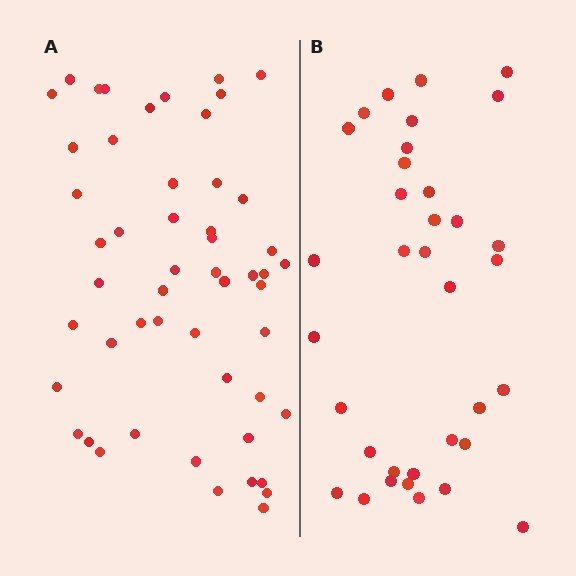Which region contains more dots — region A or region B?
Region A (the left region) has more dots.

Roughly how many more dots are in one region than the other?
Region A has approximately 15 more dots than region B.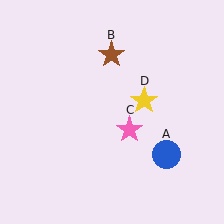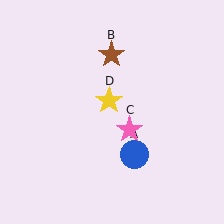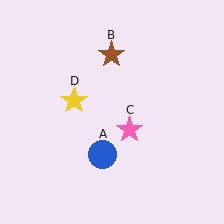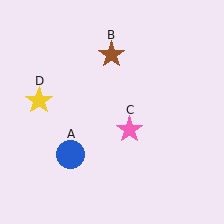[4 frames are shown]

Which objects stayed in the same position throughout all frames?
Brown star (object B) and pink star (object C) remained stationary.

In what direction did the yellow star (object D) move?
The yellow star (object D) moved left.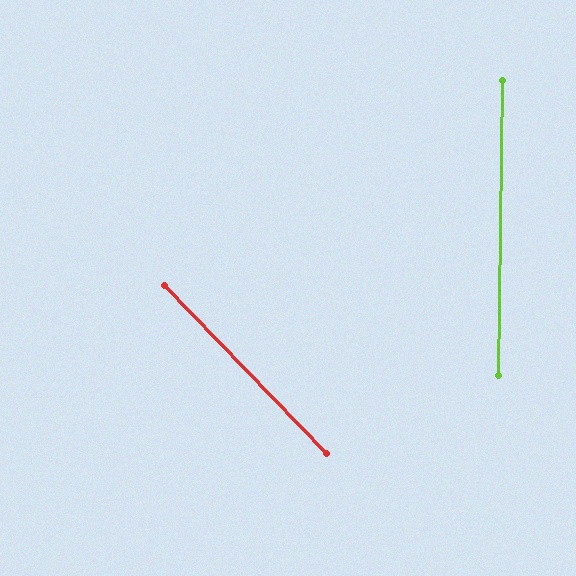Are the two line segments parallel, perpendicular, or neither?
Neither parallel nor perpendicular — they differ by about 45°.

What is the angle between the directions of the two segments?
Approximately 45 degrees.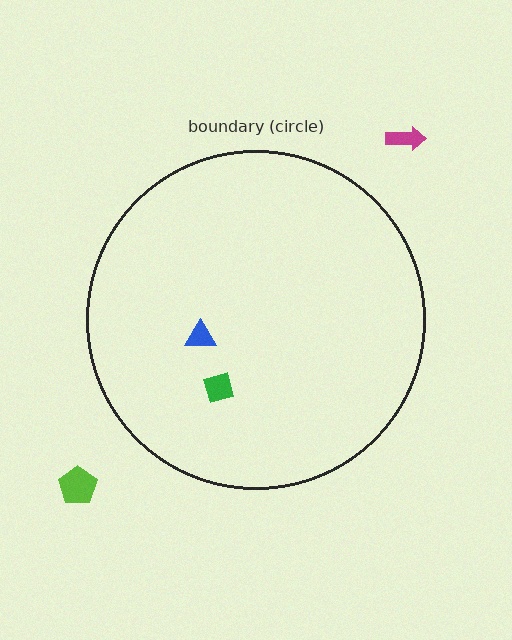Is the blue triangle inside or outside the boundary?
Inside.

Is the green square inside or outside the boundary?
Inside.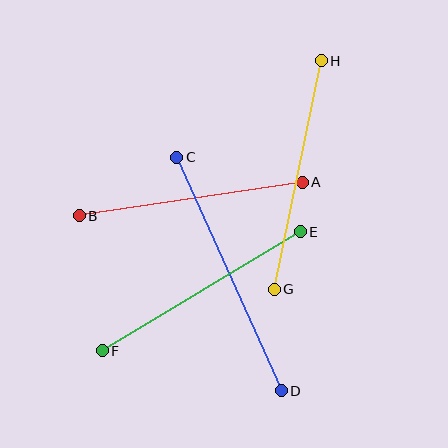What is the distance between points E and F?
The distance is approximately 231 pixels.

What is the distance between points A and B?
The distance is approximately 226 pixels.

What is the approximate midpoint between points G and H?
The midpoint is at approximately (298, 175) pixels.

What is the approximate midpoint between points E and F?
The midpoint is at approximately (201, 291) pixels.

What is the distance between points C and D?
The distance is approximately 256 pixels.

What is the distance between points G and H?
The distance is approximately 233 pixels.